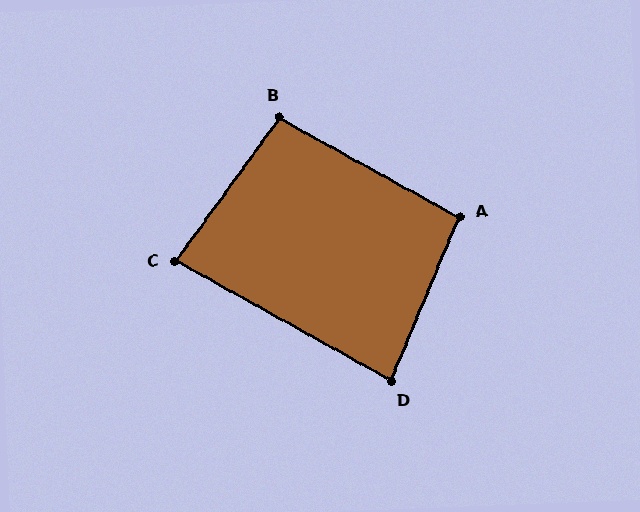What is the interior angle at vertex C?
Approximately 83 degrees (acute).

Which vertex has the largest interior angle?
B, at approximately 97 degrees.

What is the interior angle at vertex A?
Approximately 97 degrees (obtuse).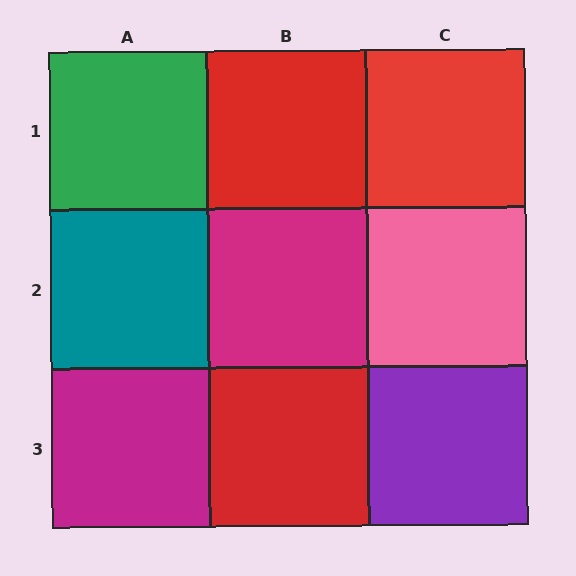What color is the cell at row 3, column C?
Purple.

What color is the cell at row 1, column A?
Green.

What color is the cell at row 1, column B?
Red.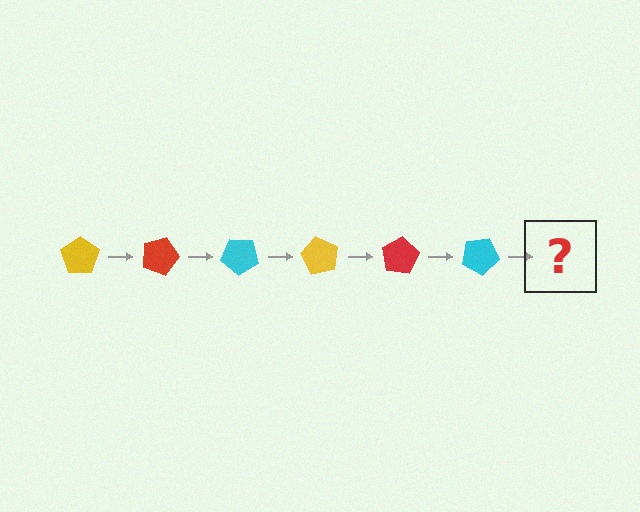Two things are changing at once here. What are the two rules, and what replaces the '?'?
The two rules are that it rotates 20 degrees each step and the color cycles through yellow, red, and cyan. The '?' should be a yellow pentagon, rotated 120 degrees from the start.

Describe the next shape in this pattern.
It should be a yellow pentagon, rotated 120 degrees from the start.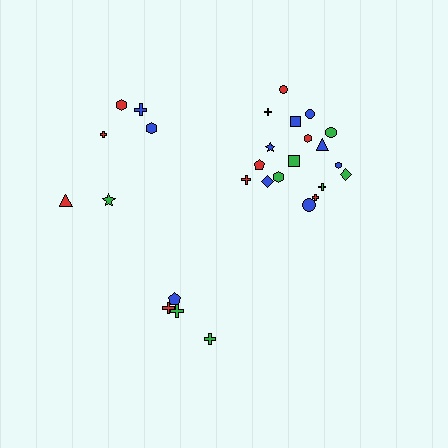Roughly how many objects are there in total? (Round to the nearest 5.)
Roughly 30 objects in total.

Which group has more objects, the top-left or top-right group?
The top-right group.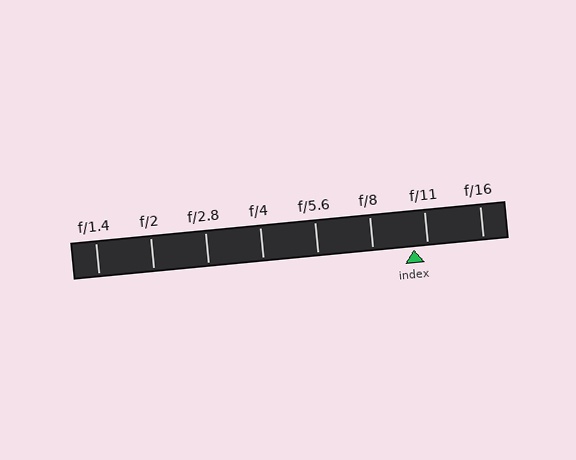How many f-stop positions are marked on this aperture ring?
There are 8 f-stop positions marked.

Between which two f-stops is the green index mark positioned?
The index mark is between f/8 and f/11.